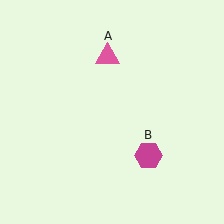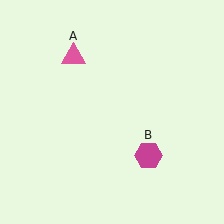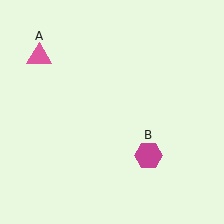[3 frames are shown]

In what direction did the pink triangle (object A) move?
The pink triangle (object A) moved left.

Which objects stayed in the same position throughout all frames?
Magenta hexagon (object B) remained stationary.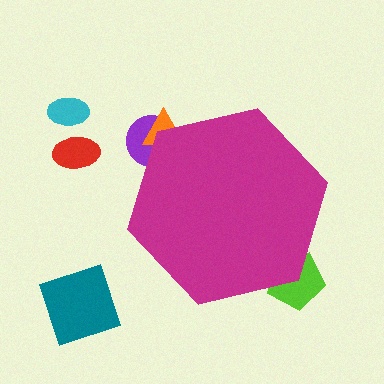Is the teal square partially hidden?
No, the teal square is fully visible.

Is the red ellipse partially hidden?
No, the red ellipse is fully visible.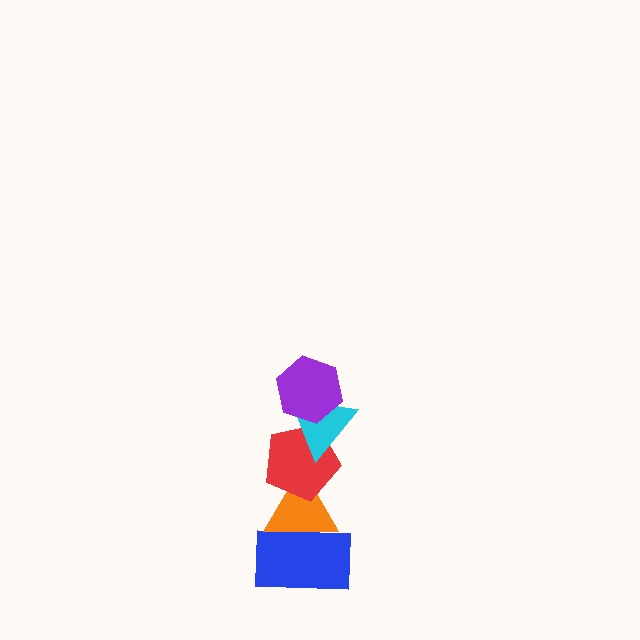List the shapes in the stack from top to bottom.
From top to bottom: the purple hexagon, the cyan triangle, the red pentagon, the orange triangle, the blue rectangle.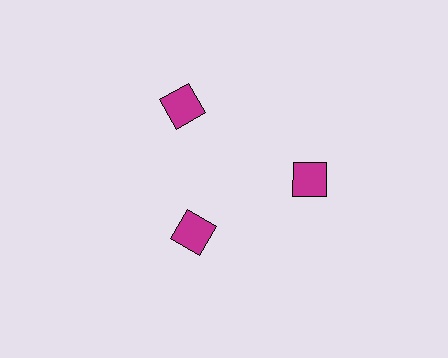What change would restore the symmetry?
The symmetry would be restored by moving it outward, back onto the ring so that all 3 squares sit at equal angles and equal distance from the center.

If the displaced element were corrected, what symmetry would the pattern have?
It would have 3-fold rotational symmetry — the pattern would map onto itself every 120 degrees.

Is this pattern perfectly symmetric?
No. The 3 magenta squares are arranged in a ring, but one element near the 7 o'clock position is pulled inward toward the center, breaking the 3-fold rotational symmetry.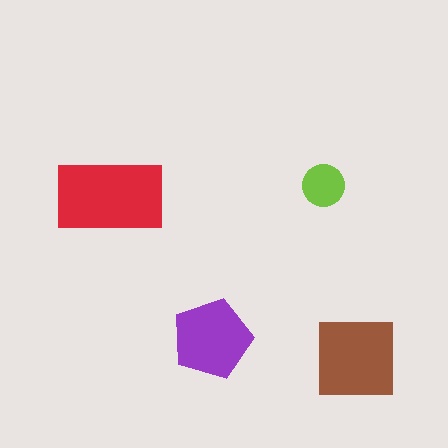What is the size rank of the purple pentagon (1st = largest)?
3rd.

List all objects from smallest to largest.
The lime circle, the purple pentagon, the brown square, the red rectangle.